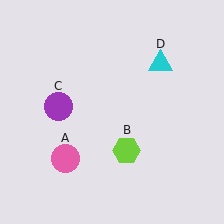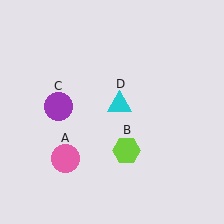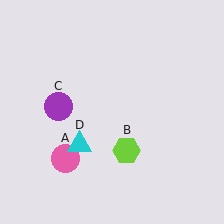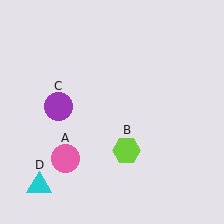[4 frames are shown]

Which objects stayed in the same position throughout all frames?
Pink circle (object A) and lime hexagon (object B) and purple circle (object C) remained stationary.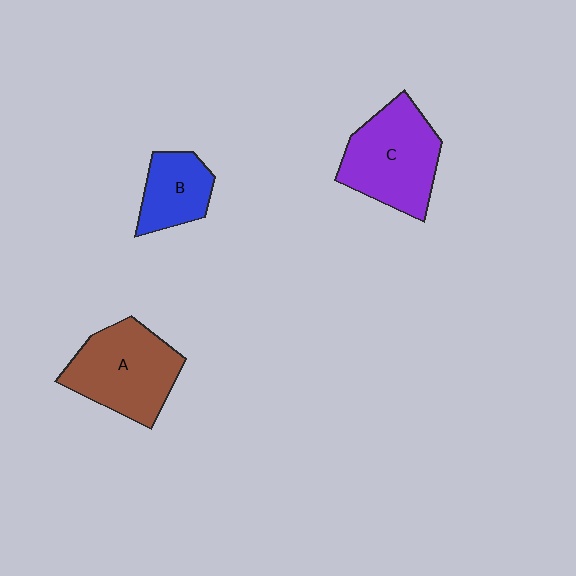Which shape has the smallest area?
Shape B (blue).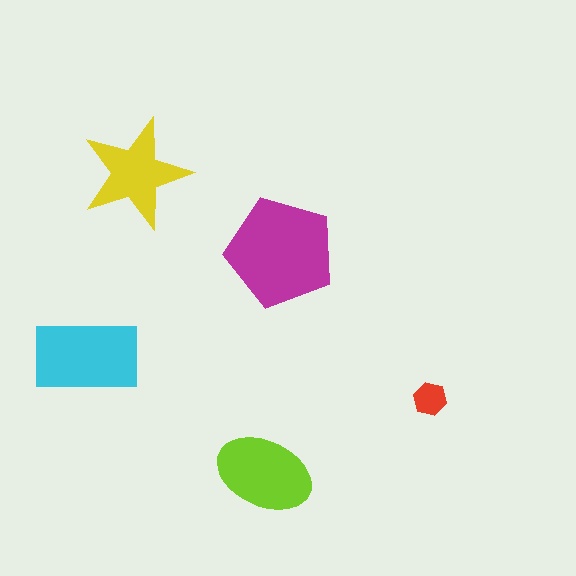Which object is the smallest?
The red hexagon.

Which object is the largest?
The magenta pentagon.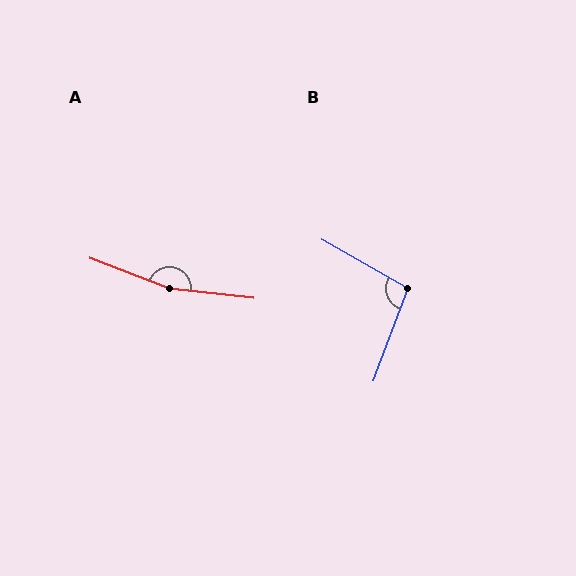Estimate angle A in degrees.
Approximately 166 degrees.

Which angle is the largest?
A, at approximately 166 degrees.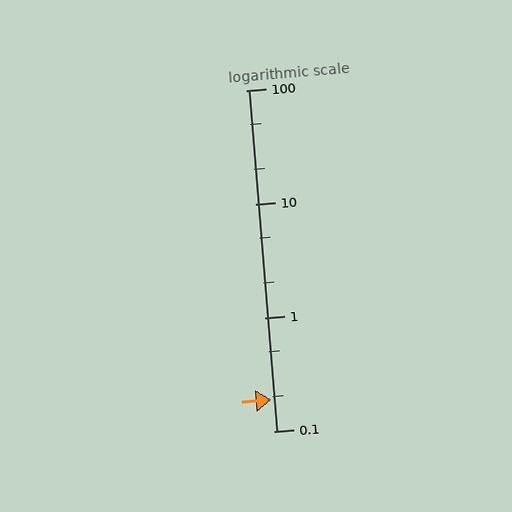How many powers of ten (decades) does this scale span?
The scale spans 3 decades, from 0.1 to 100.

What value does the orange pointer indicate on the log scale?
The pointer indicates approximately 0.19.